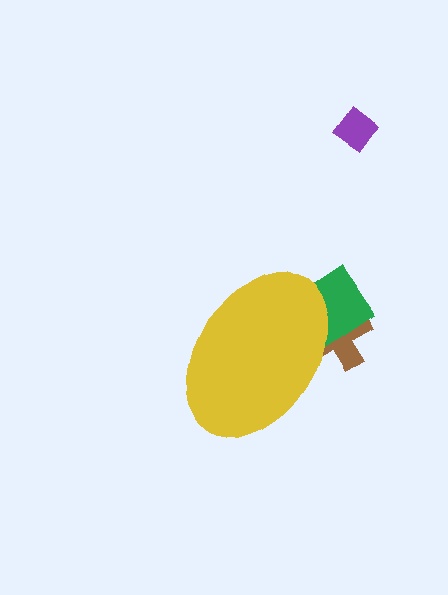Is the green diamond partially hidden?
Yes, the green diamond is partially hidden behind the yellow ellipse.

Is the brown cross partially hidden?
Yes, the brown cross is partially hidden behind the yellow ellipse.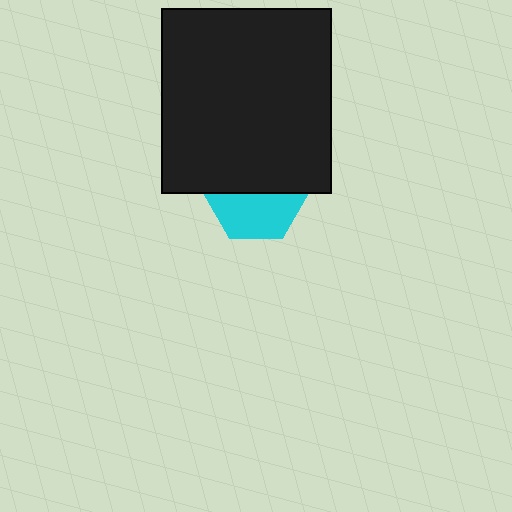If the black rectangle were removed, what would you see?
You would see the complete cyan hexagon.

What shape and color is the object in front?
The object in front is a black rectangle.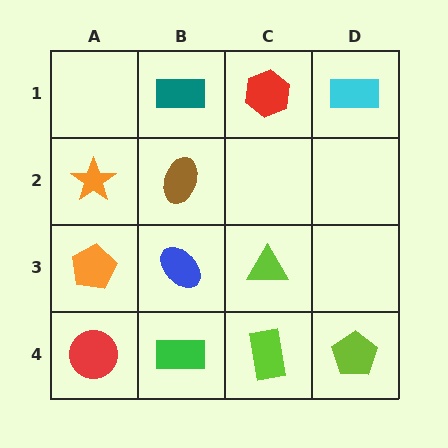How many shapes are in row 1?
3 shapes.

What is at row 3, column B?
A blue ellipse.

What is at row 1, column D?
A cyan rectangle.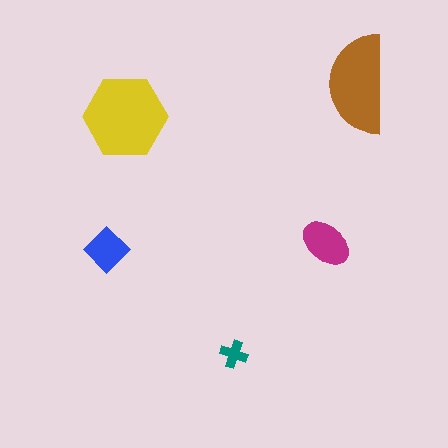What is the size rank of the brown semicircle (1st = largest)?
2nd.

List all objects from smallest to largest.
The teal cross, the blue diamond, the magenta ellipse, the brown semicircle, the yellow hexagon.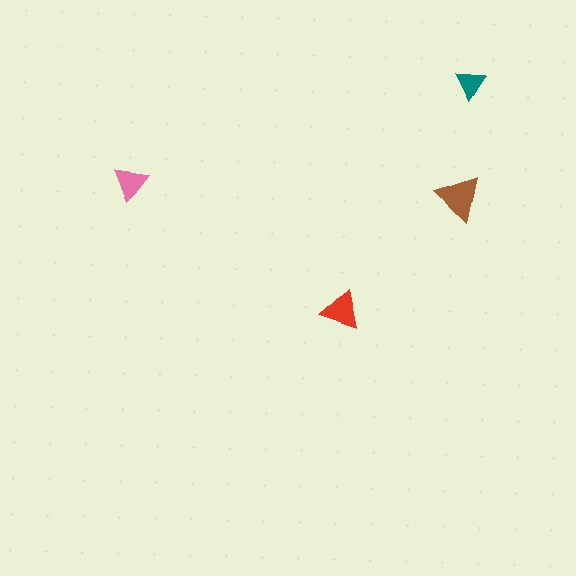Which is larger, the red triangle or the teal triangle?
The red one.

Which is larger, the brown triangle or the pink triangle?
The brown one.